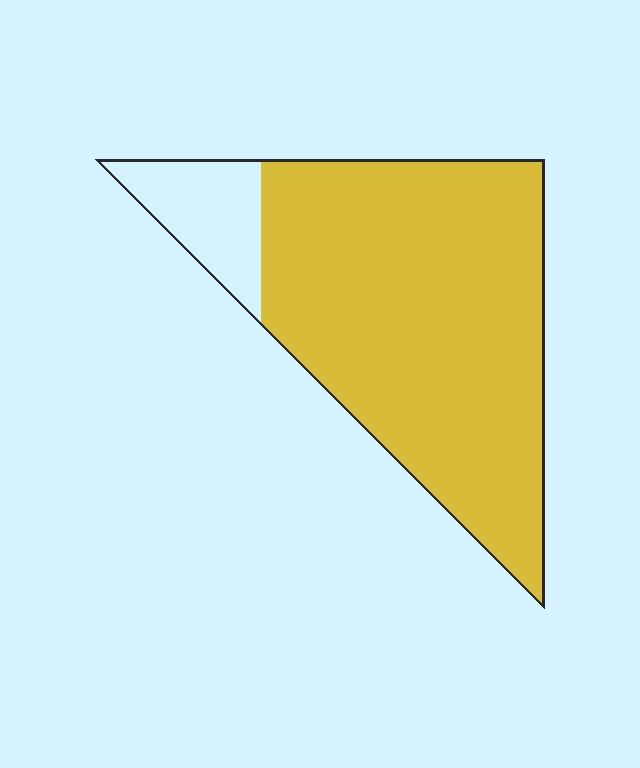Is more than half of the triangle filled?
Yes.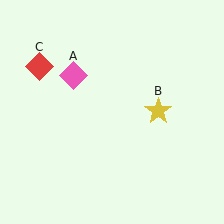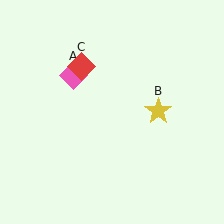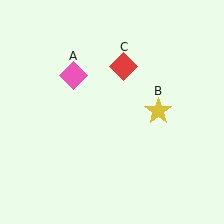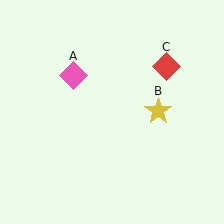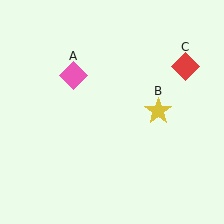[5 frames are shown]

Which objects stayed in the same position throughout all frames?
Pink diamond (object A) and yellow star (object B) remained stationary.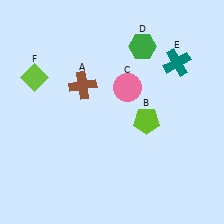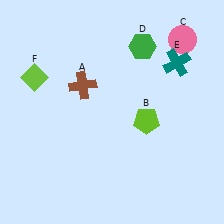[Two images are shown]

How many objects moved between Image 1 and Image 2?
1 object moved between the two images.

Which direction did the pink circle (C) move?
The pink circle (C) moved right.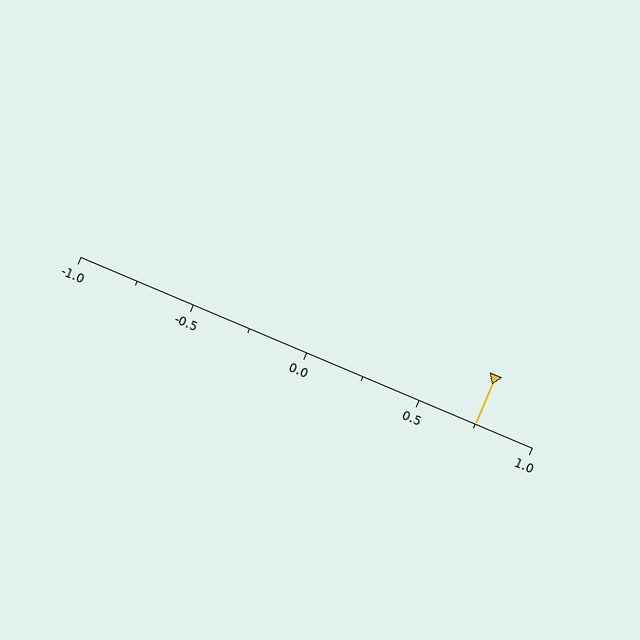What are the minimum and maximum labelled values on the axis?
The axis runs from -1.0 to 1.0.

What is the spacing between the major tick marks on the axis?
The major ticks are spaced 0.5 apart.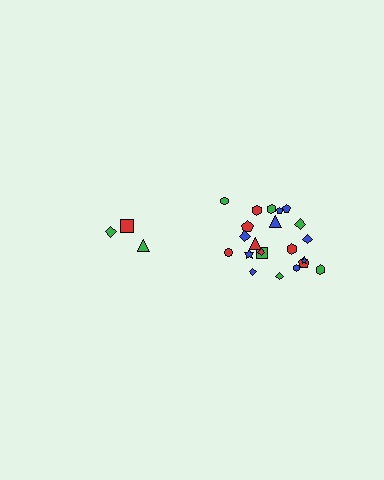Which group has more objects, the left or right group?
The right group.